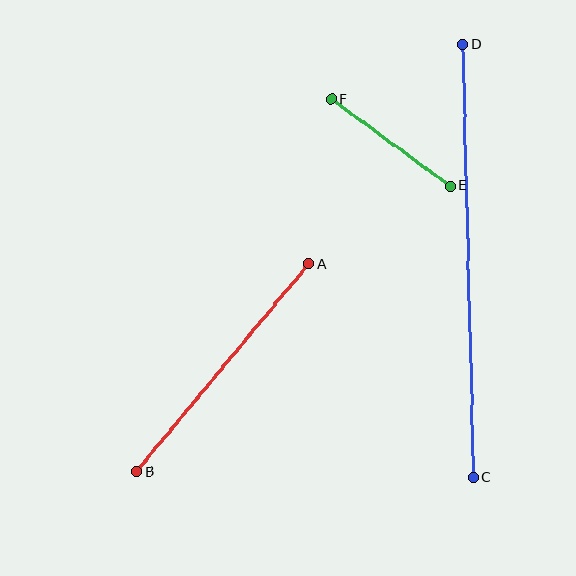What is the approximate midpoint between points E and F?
The midpoint is at approximately (391, 143) pixels.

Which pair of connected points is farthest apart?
Points C and D are farthest apart.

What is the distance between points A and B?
The distance is approximately 270 pixels.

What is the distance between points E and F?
The distance is approximately 147 pixels.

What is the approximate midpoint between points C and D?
The midpoint is at approximately (468, 261) pixels.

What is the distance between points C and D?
The distance is approximately 433 pixels.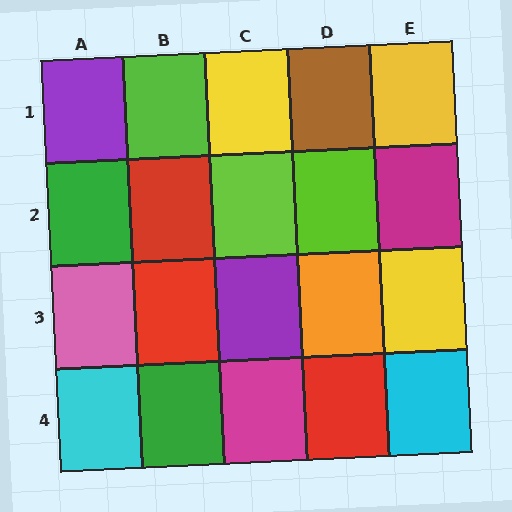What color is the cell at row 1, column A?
Purple.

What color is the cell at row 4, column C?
Magenta.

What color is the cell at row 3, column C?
Purple.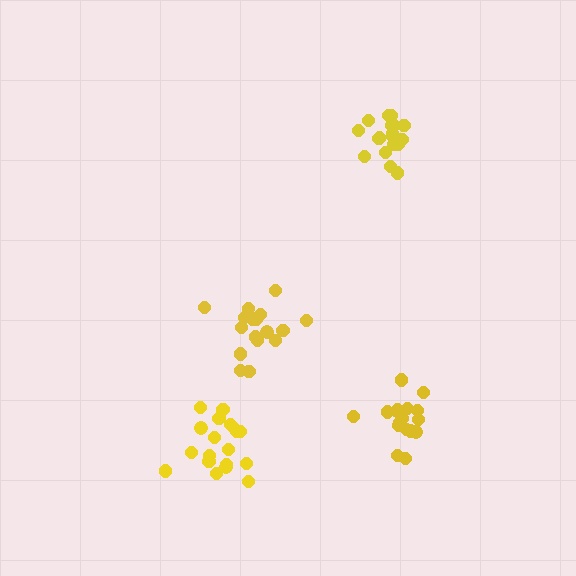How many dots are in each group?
Group 1: 19 dots, Group 2: 19 dots, Group 3: 17 dots, Group 4: 18 dots (73 total).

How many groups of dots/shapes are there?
There are 4 groups.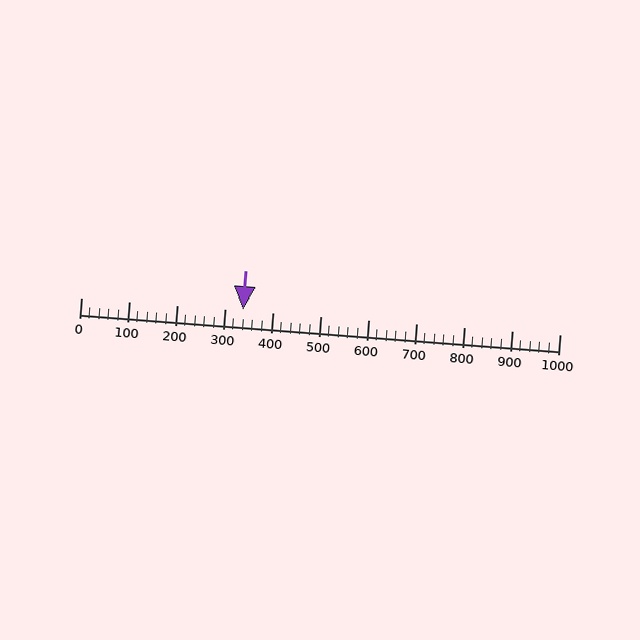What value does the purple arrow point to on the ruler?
The purple arrow points to approximately 339.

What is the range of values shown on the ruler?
The ruler shows values from 0 to 1000.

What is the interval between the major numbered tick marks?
The major tick marks are spaced 100 units apart.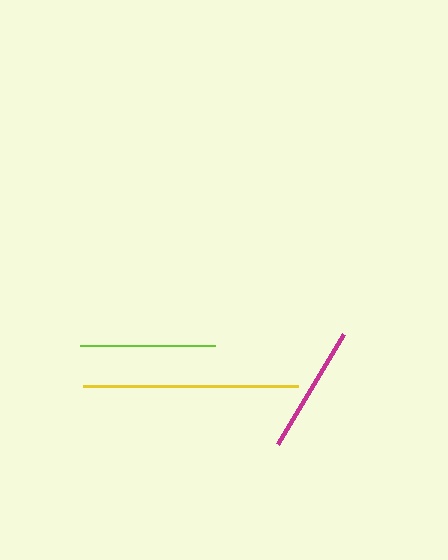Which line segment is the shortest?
The magenta line is the shortest at approximately 128 pixels.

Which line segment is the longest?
The yellow line is the longest at approximately 215 pixels.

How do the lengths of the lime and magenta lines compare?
The lime and magenta lines are approximately the same length.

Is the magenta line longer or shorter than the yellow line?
The yellow line is longer than the magenta line.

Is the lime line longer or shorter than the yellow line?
The yellow line is longer than the lime line.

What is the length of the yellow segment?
The yellow segment is approximately 215 pixels long.